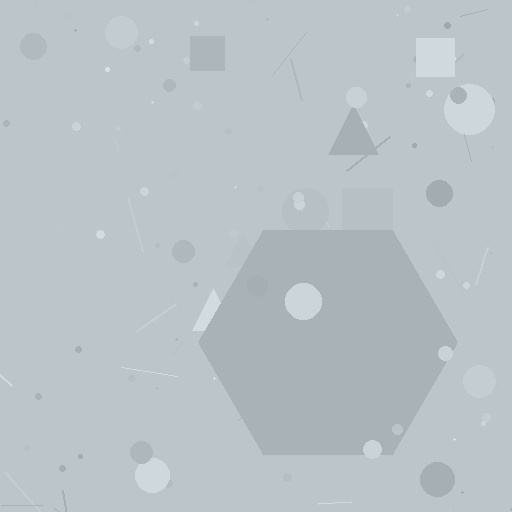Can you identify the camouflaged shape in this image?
The camouflaged shape is a hexagon.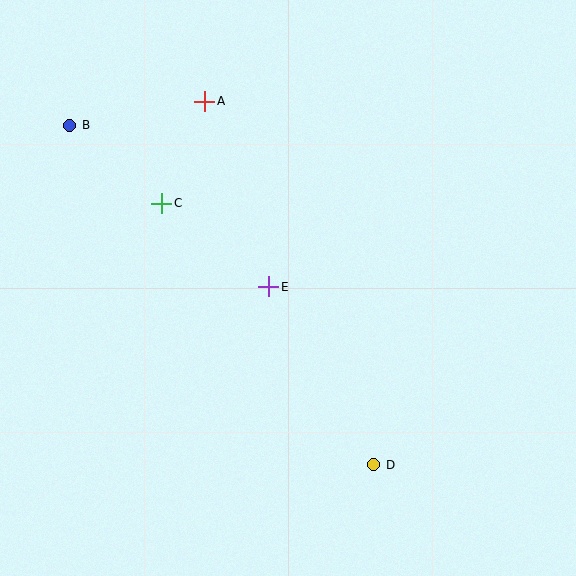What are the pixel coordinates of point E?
Point E is at (269, 287).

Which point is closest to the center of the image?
Point E at (269, 287) is closest to the center.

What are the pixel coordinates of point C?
Point C is at (162, 203).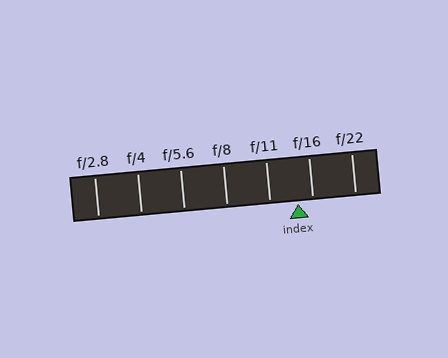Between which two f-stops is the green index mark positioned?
The index mark is between f/11 and f/16.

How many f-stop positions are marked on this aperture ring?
There are 7 f-stop positions marked.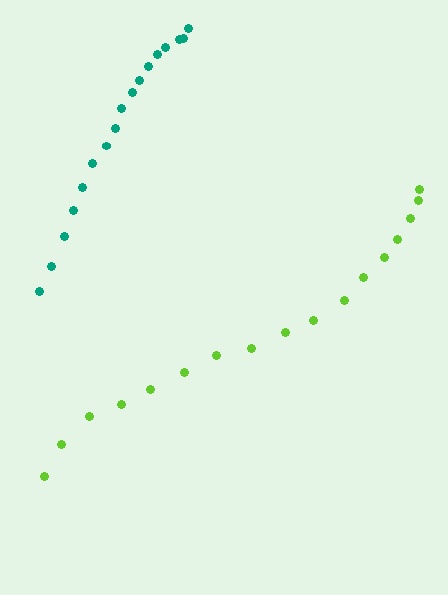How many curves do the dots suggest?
There are 2 distinct paths.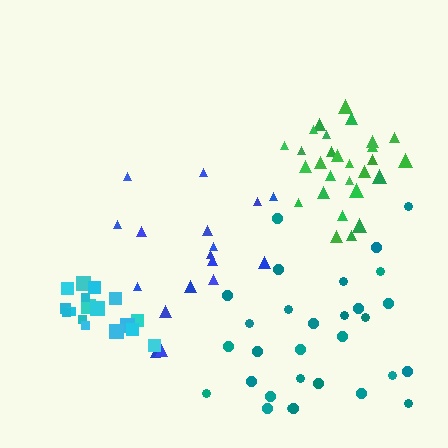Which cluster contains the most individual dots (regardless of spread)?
Teal (30).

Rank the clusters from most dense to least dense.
cyan, green, teal, blue.